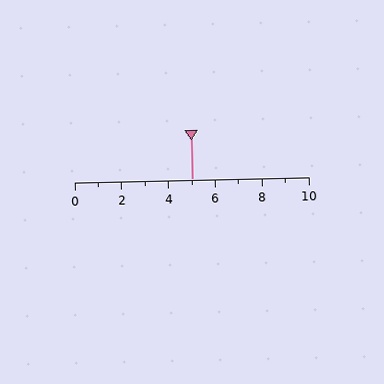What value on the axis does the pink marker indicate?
The marker indicates approximately 5.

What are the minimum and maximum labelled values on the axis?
The axis runs from 0 to 10.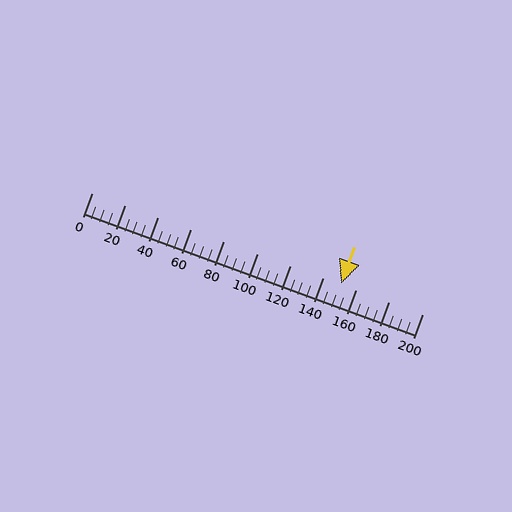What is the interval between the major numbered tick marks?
The major tick marks are spaced 20 units apart.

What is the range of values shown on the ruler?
The ruler shows values from 0 to 200.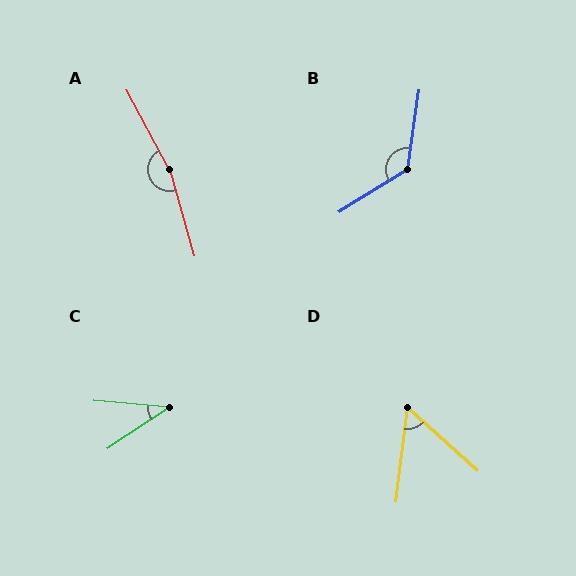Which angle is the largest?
A, at approximately 168 degrees.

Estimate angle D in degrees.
Approximately 55 degrees.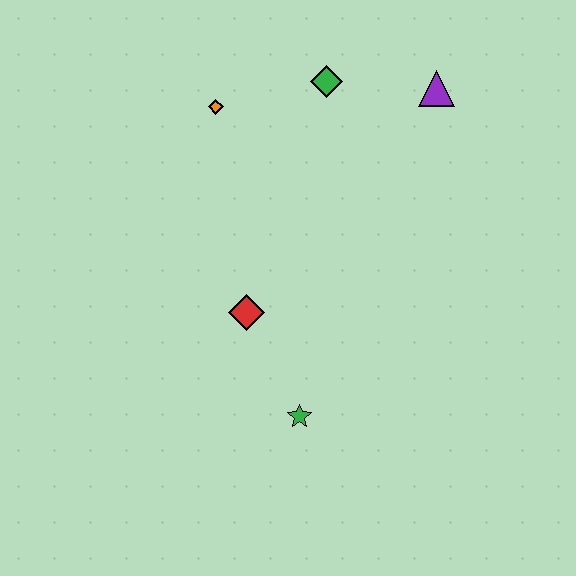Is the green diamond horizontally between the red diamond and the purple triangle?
Yes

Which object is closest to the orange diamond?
The green diamond is closest to the orange diamond.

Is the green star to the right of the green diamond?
No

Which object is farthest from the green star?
The purple triangle is farthest from the green star.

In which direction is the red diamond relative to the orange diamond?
The red diamond is below the orange diamond.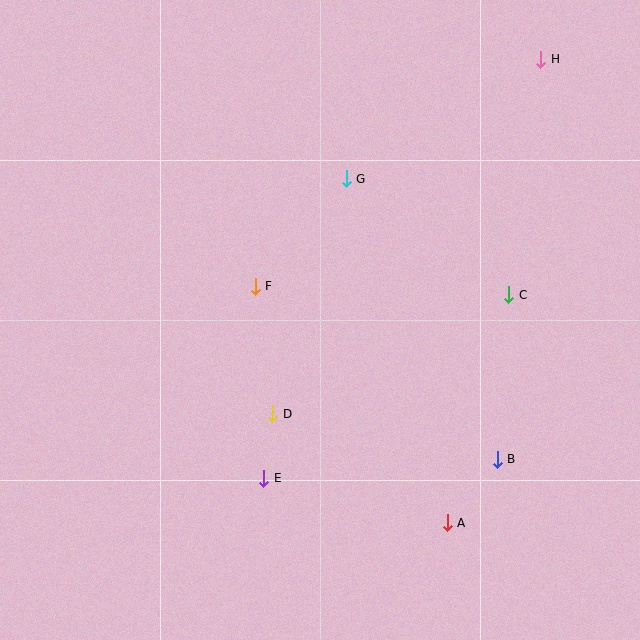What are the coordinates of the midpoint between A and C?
The midpoint between A and C is at (478, 409).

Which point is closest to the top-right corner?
Point H is closest to the top-right corner.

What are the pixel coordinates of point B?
Point B is at (497, 459).